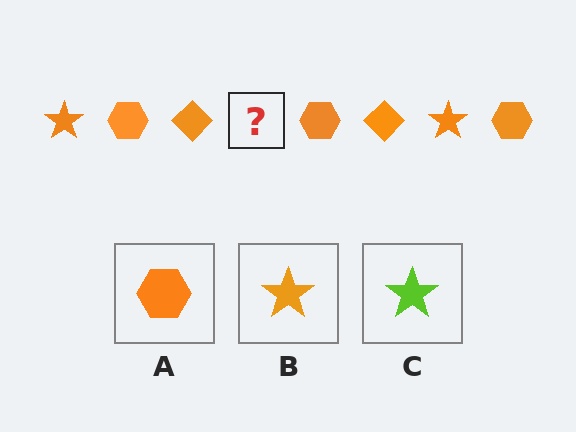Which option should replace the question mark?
Option B.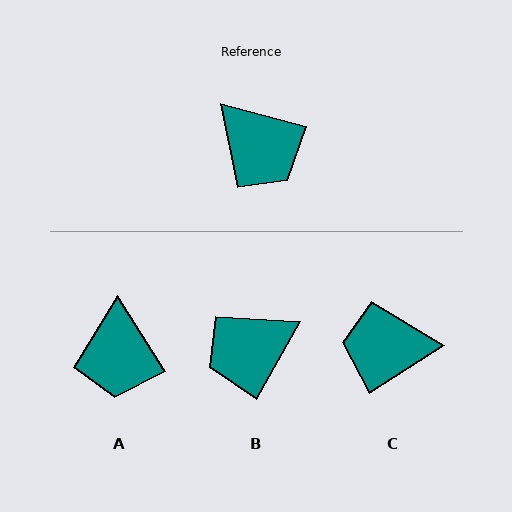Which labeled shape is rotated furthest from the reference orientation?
C, about 132 degrees away.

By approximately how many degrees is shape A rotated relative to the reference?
Approximately 43 degrees clockwise.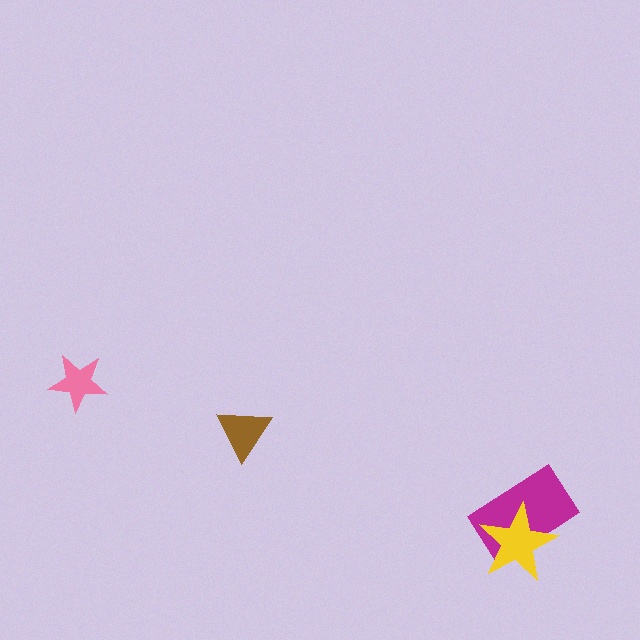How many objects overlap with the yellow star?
1 object overlaps with the yellow star.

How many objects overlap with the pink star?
0 objects overlap with the pink star.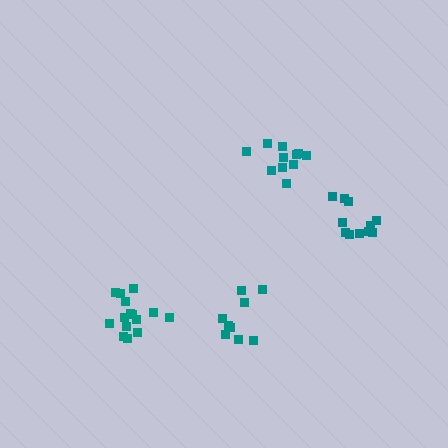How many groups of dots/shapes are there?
There are 4 groups.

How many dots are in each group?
Group 1: 9 dots, Group 2: 11 dots, Group 3: 15 dots, Group 4: 11 dots (46 total).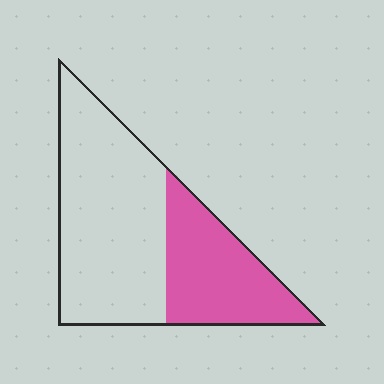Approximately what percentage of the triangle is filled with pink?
Approximately 35%.